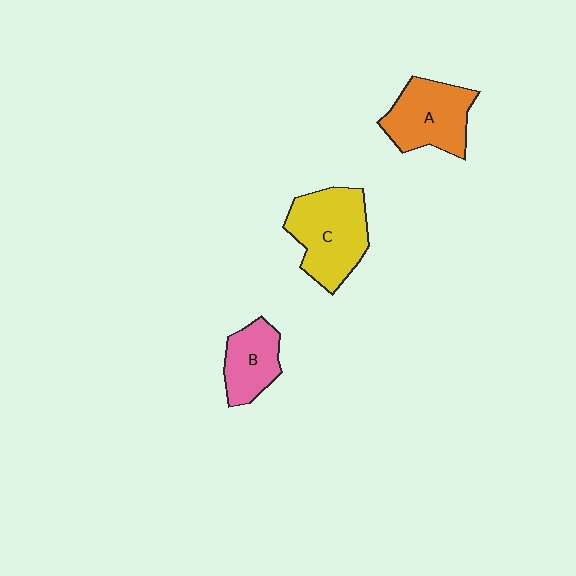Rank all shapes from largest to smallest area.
From largest to smallest: C (yellow), A (orange), B (pink).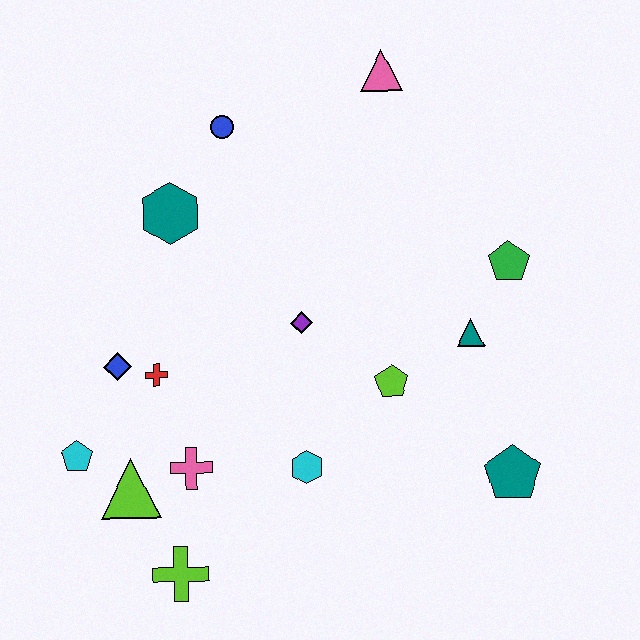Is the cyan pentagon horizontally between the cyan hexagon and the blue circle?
No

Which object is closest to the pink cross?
The lime triangle is closest to the pink cross.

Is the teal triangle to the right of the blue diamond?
Yes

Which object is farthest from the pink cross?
The pink triangle is farthest from the pink cross.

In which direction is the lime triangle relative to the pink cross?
The lime triangle is to the left of the pink cross.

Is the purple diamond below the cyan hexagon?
No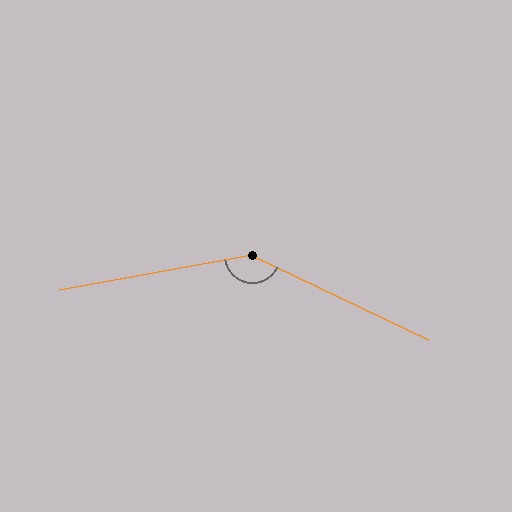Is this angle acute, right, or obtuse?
It is obtuse.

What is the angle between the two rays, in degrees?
Approximately 144 degrees.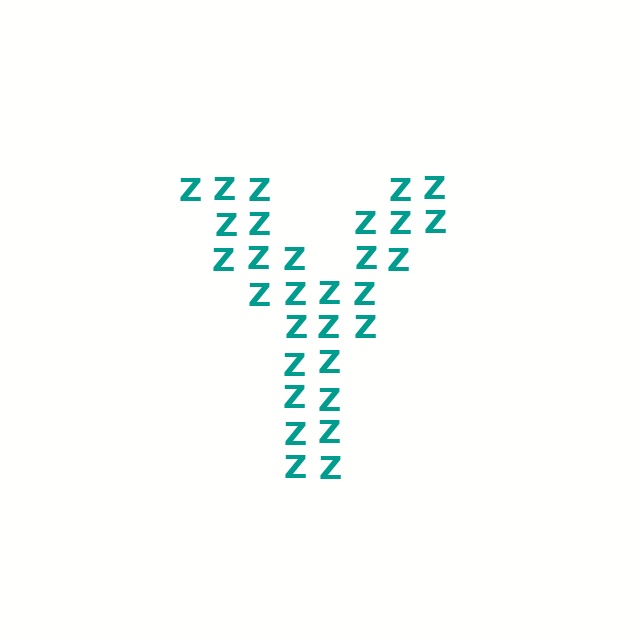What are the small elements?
The small elements are letter Z's.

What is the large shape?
The large shape is the letter Y.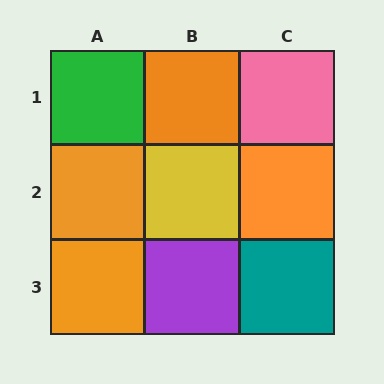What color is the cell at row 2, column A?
Orange.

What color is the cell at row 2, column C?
Orange.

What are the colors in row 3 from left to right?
Orange, purple, teal.